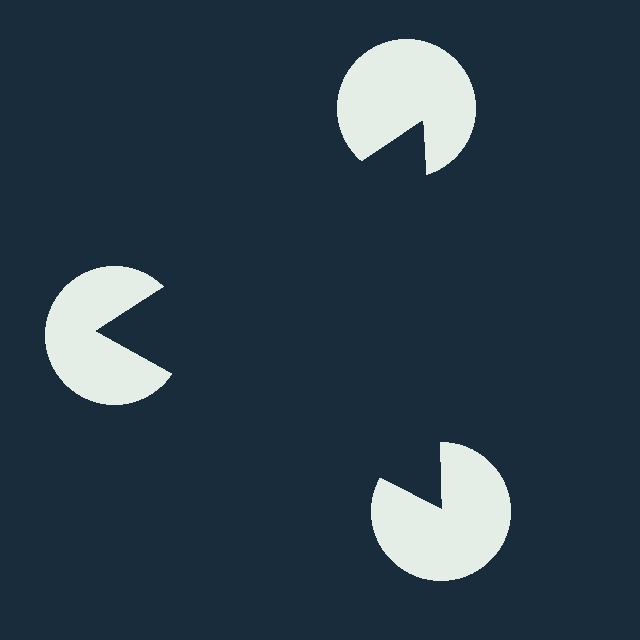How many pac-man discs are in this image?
There are 3 — one at each vertex of the illusory triangle.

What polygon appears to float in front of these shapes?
An illusory triangle — its edges are inferred from the aligned wedge cuts in the pac-man discs, not physically drawn.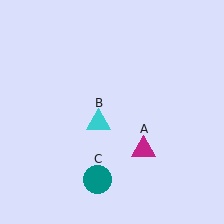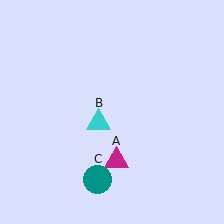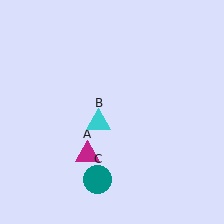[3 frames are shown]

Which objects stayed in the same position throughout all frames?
Cyan triangle (object B) and teal circle (object C) remained stationary.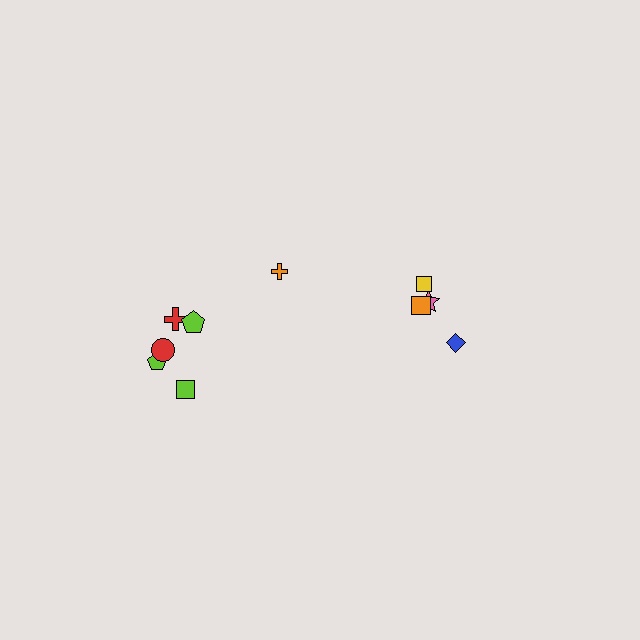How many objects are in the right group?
There are 4 objects.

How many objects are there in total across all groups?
There are 10 objects.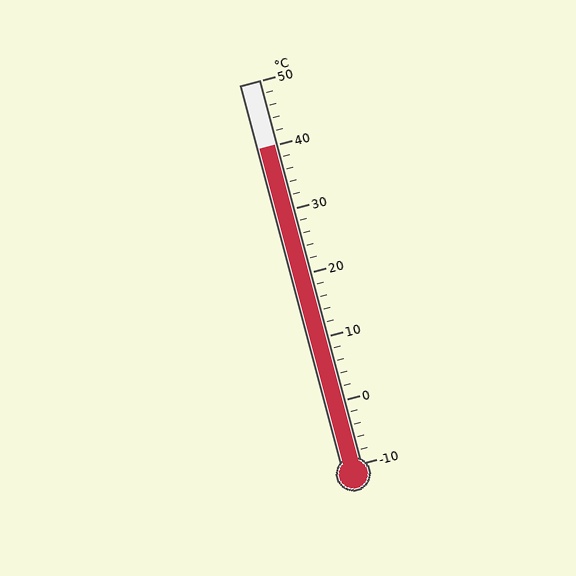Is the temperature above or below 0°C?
The temperature is above 0°C.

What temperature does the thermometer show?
The thermometer shows approximately 40°C.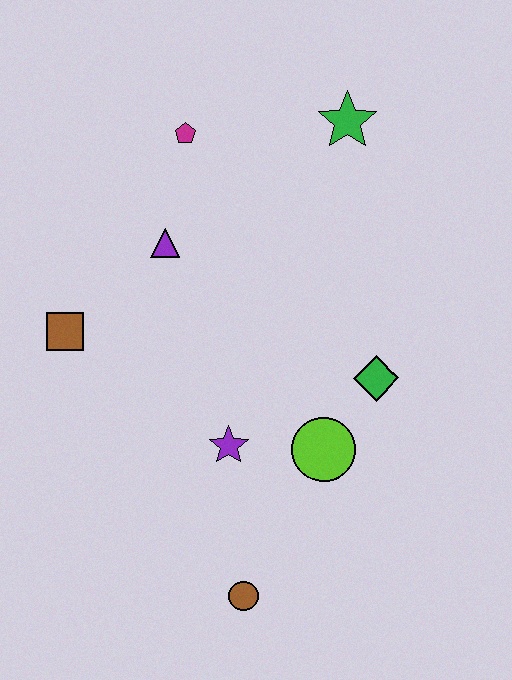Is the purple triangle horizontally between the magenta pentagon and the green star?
No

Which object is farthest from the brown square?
The green star is farthest from the brown square.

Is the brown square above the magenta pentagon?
No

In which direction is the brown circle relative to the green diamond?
The brown circle is below the green diamond.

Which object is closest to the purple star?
The lime circle is closest to the purple star.